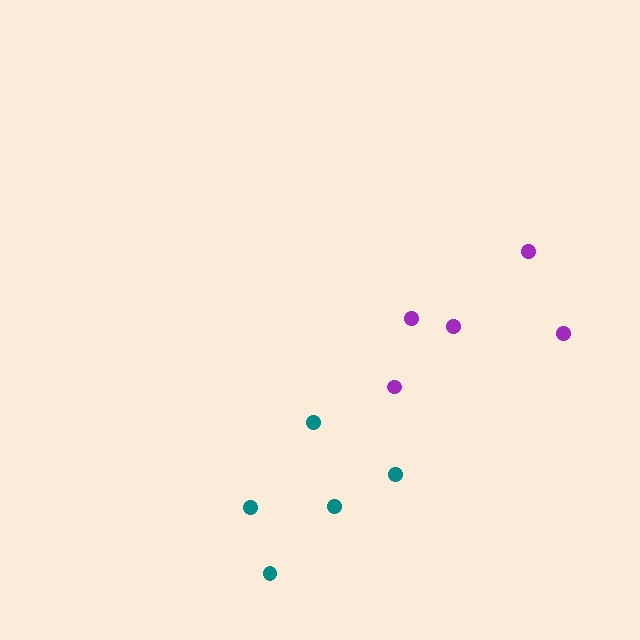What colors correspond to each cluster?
The clusters are colored: purple, teal.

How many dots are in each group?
Group 1: 5 dots, Group 2: 5 dots (10 total).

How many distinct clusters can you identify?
There are 2 distinct clusters.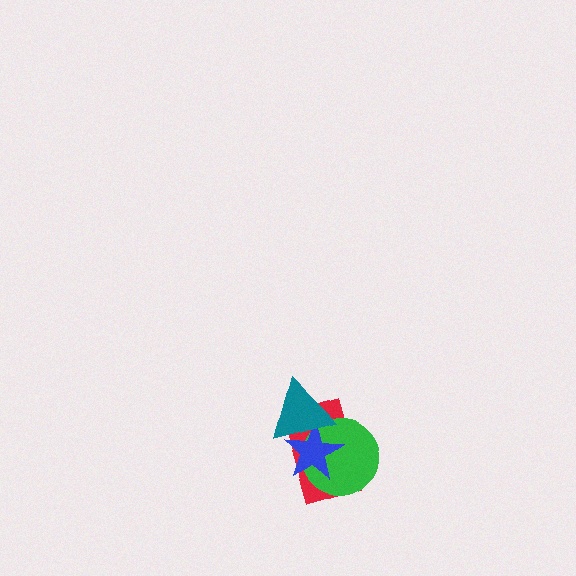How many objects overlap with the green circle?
3 objects overlap with the green circle.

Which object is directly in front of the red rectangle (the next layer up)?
The green circle is directly in front of the red rectangle.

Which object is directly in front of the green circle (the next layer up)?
The blue star is directly in front of the green circle.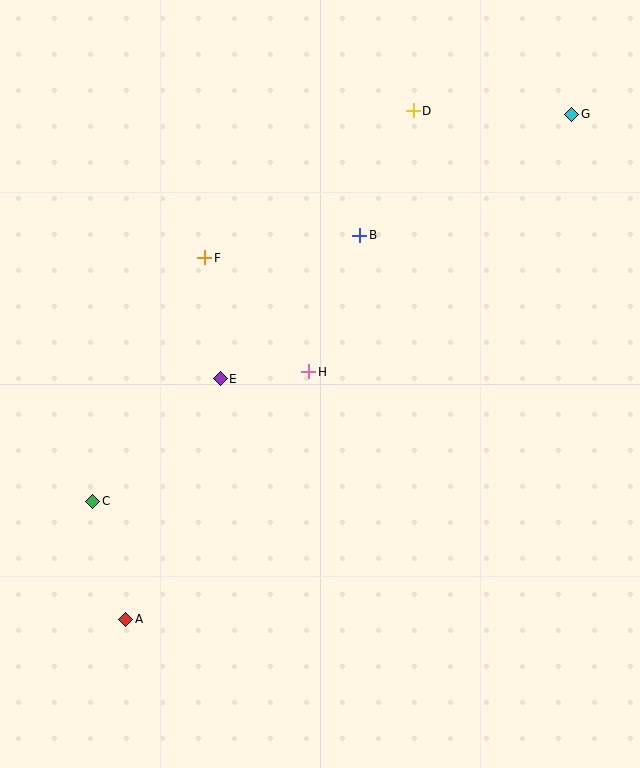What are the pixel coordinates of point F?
Point F is at (205, 258).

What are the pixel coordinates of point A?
Point A is at (126, 619).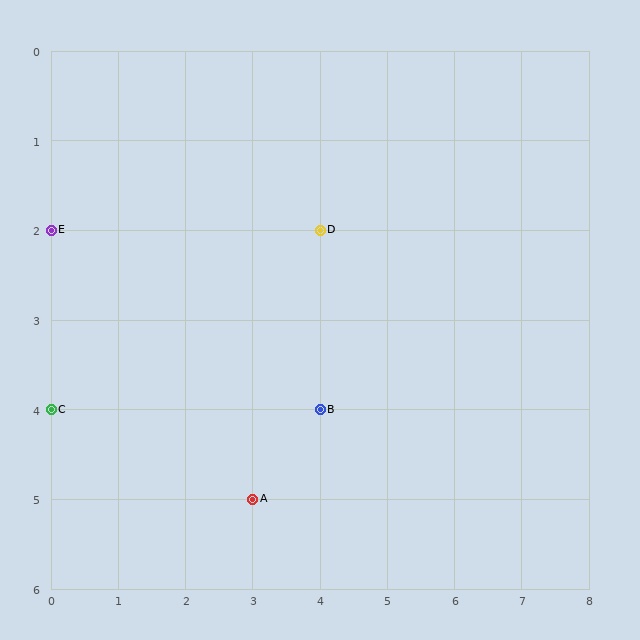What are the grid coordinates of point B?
Point B is at grid coordinates (4, 4).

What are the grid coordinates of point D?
Point D is at grid coordinates (4, 2).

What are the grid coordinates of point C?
Point C is at grid coordinates (0, 4).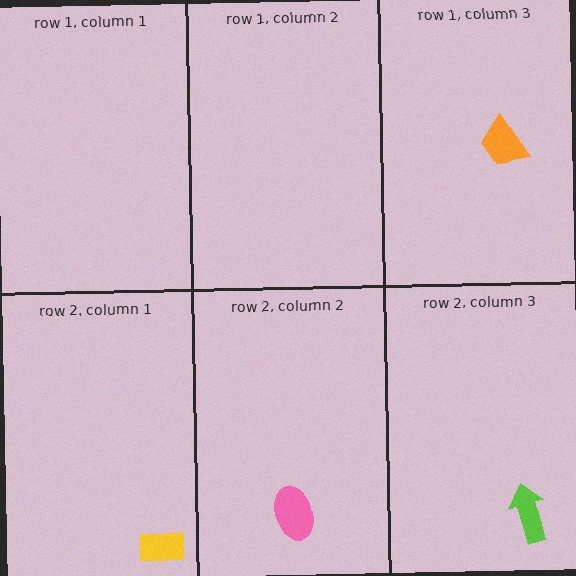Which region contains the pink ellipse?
The row 2, column 2 region.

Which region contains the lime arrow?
The row 2, column 3 region.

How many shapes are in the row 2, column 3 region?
1.